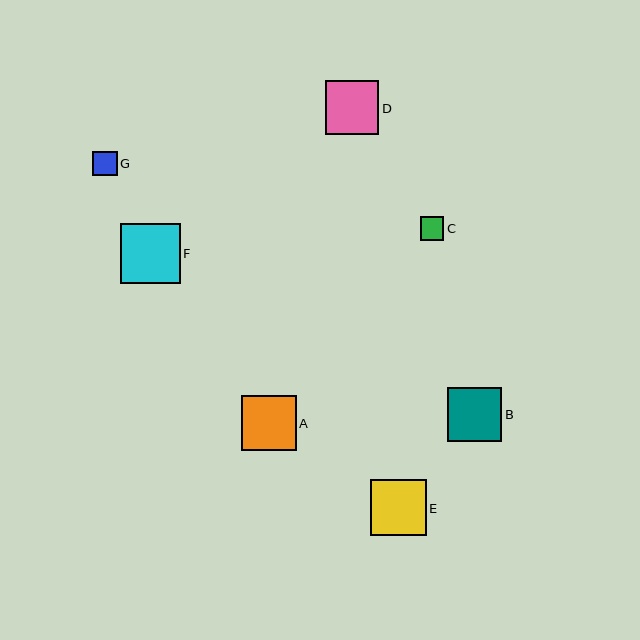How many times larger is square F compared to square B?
Square F is approximately 1.1 times the size of square B.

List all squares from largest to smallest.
From largest to smallest: F, E, A, B, D, G, C.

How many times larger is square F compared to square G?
Square F is approximately 2.5 times the size of square G.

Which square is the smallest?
Square C is the smallest with a size of approximately 23 pixels.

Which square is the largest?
Square F is the largest with a size of approximately 60 pixels.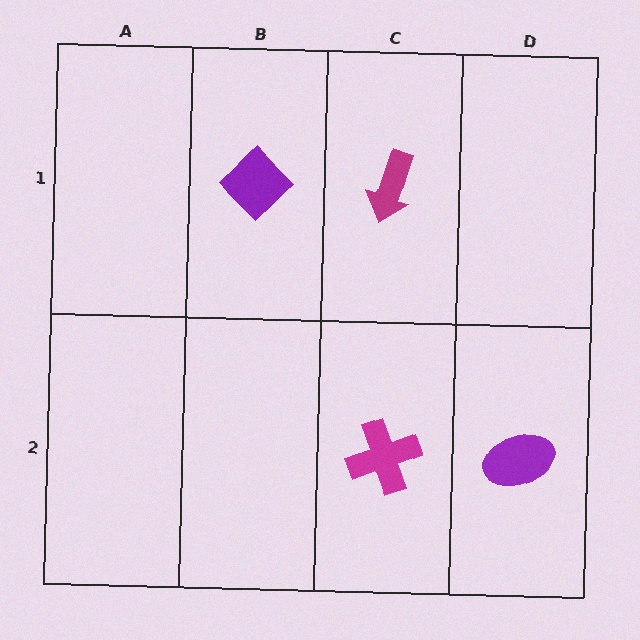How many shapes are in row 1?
2 shapes.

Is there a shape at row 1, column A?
No, that cell is empty.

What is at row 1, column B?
A purple diamond.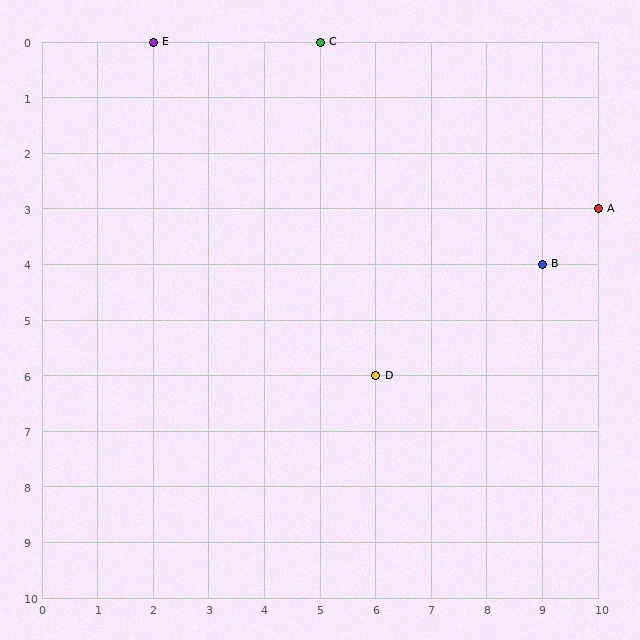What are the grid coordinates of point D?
Point D is at grid coordinates (6, 6).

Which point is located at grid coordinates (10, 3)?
Point A is at (10, 3).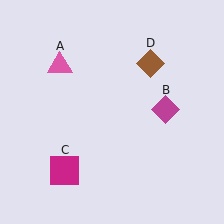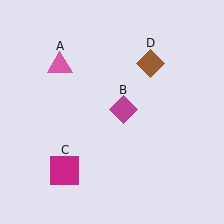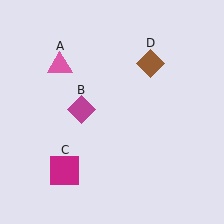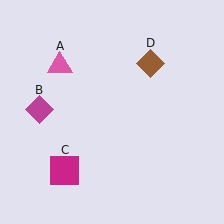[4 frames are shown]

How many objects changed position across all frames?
1 object changed position: magenta diamond (object B).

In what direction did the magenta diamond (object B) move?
The magenta diamond (object B) moved left.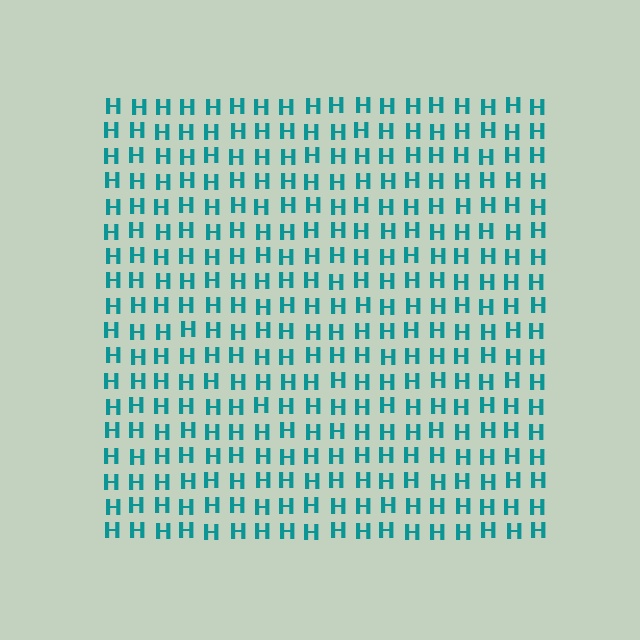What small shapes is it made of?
It is made of small letter H's.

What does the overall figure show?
The overall figure shows a square.